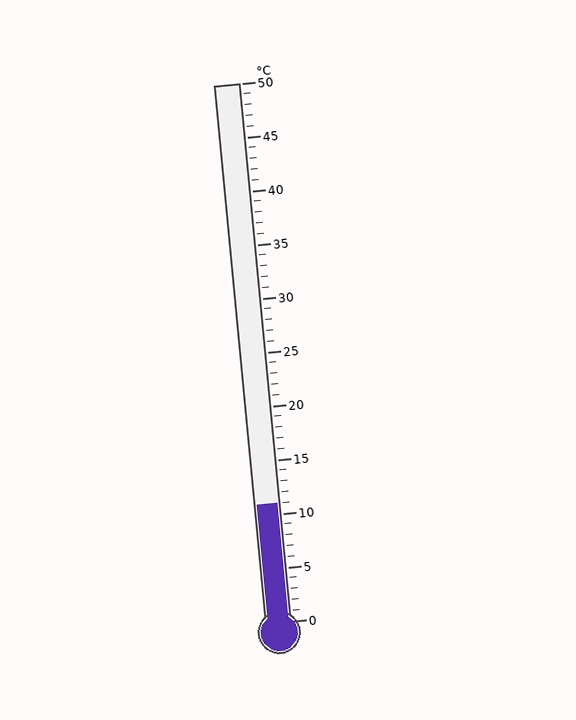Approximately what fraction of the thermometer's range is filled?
The thermometer is filled to approximately 20% of its range.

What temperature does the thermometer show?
The thermometer shows approximately 11°C.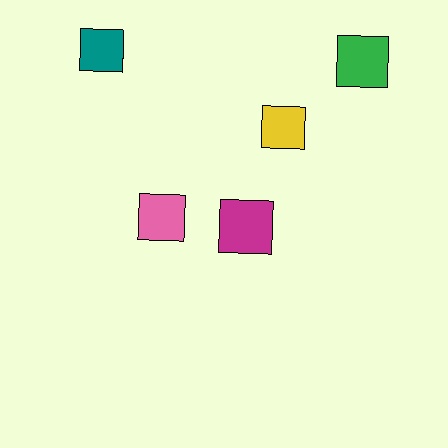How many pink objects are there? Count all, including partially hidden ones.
There is 1 pink object.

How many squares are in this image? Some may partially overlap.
There are 5 squares.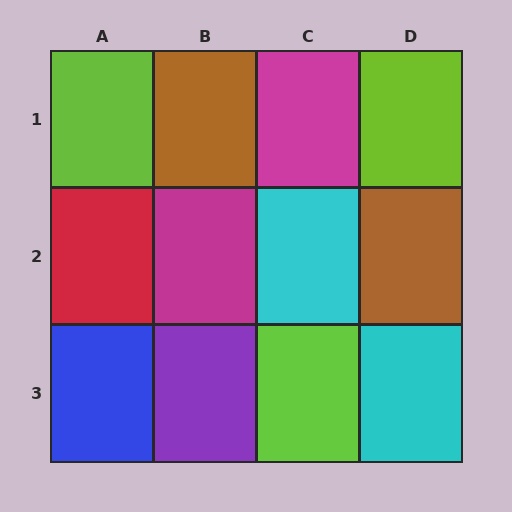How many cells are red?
1 cell is red.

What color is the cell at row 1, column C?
Magenta.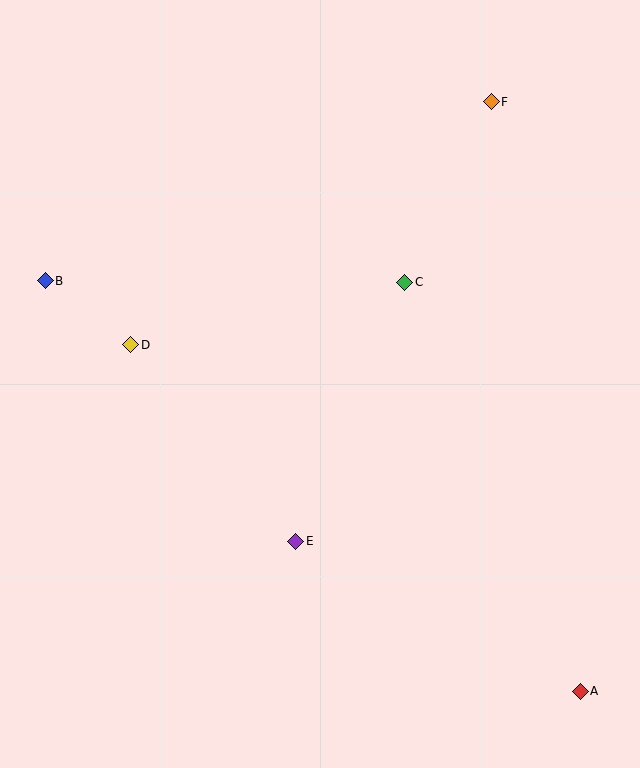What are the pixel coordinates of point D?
Point D is at (131, 345).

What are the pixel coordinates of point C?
Point C is at (405, 282).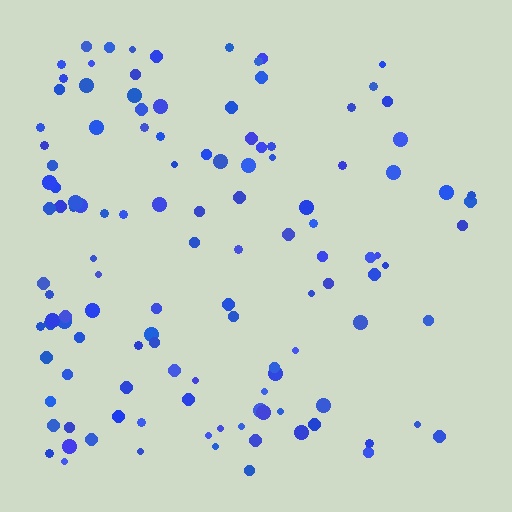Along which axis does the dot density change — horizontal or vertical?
Horizontal.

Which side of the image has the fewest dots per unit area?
The right.